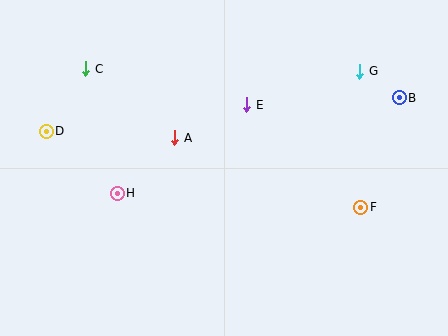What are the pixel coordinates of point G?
Point G is at (360, 71).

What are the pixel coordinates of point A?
Point A is at (175, 138).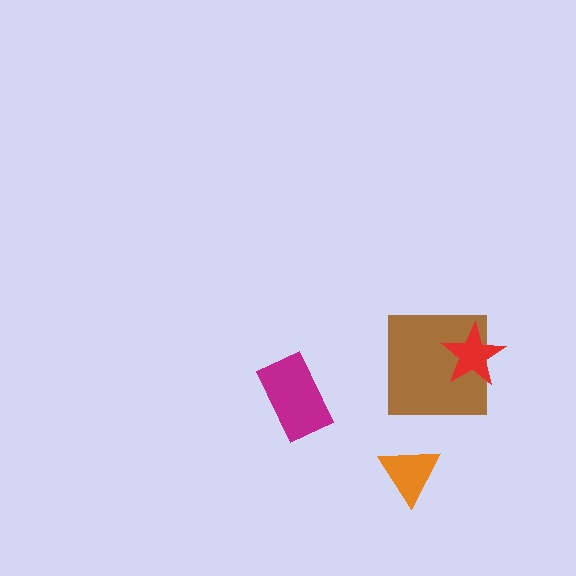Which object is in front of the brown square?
The red star is in front of the brown square.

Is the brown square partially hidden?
Yes, it is partially covered by another shape.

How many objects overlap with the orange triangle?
0 objects overlap with the orange triangle.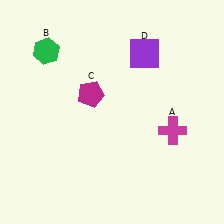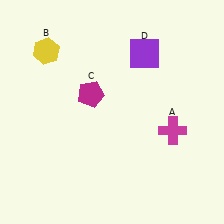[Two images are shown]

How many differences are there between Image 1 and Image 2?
There is 1 difference between the two images.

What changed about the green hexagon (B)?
In Image 1, B is green. In Image 2, it changed to yellow.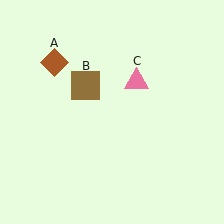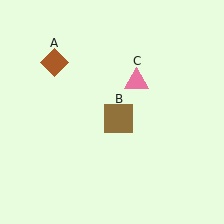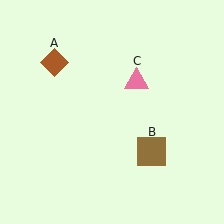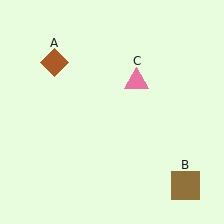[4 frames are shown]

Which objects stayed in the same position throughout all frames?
Brown diamond (object A) and pink triangle (object C) remained stationary.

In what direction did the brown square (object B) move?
The brown square (object B) moved down and to the right.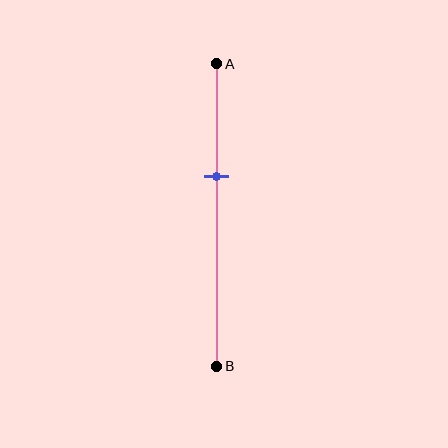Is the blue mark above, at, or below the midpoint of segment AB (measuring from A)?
The blue mark is above the midpoint of segment AB.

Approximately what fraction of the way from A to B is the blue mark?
The blue mark is approximately 35% of the way from A to B.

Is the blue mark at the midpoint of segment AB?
No, the mark is at about 35% from A, not at the 50% midpoint.